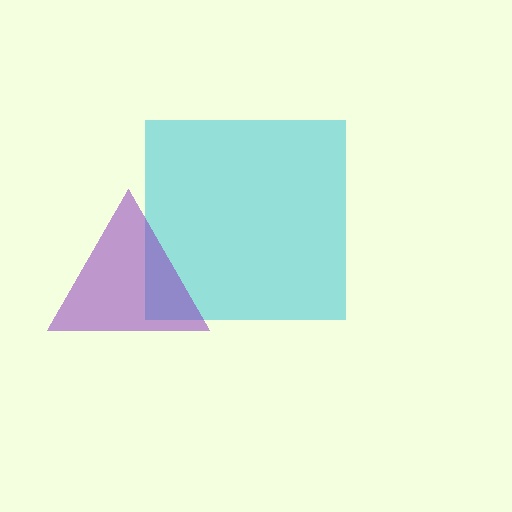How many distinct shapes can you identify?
There are 2 distinct shapes: a cyan square, a purple triangle.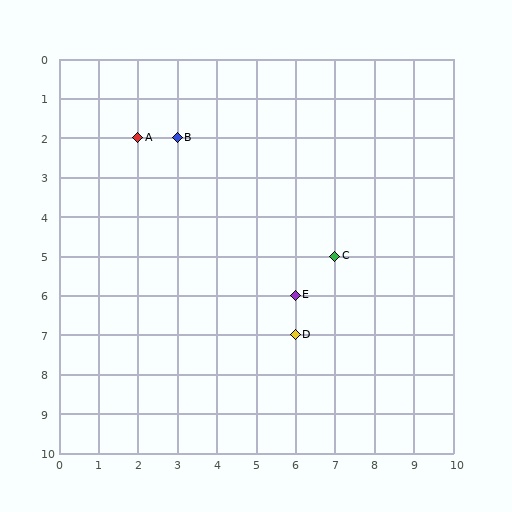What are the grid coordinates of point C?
Point C is at grid coordinates (7, 5).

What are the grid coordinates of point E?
Point E is at grid coordinates (6, 6).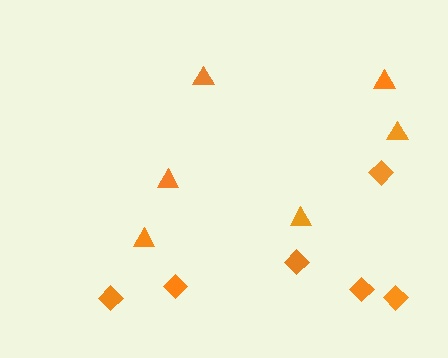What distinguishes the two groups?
There are 2 groups: one group of diamonds (6) and one group of triangles (6).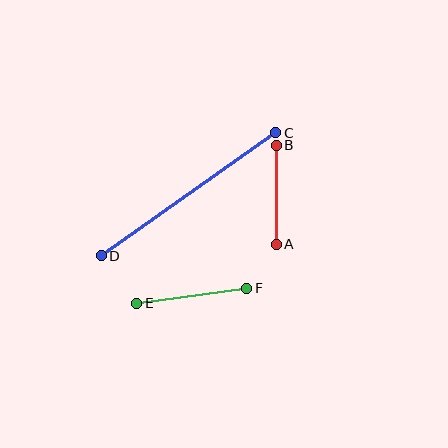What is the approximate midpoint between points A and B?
The midpoint is at approximately (276, 195) pixels.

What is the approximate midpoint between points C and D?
The midpoint is at approximately (188, 194) pixels.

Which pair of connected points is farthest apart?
Points C and D are farthest apart.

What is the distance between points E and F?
The distance is approximately 111 pixels.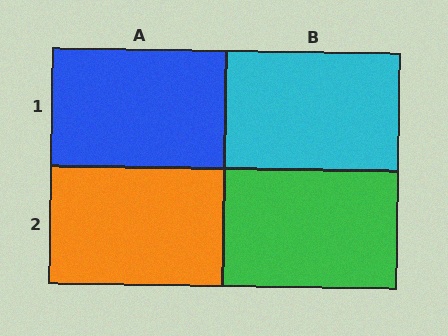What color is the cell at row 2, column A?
Orange.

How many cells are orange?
1 cell is orange.